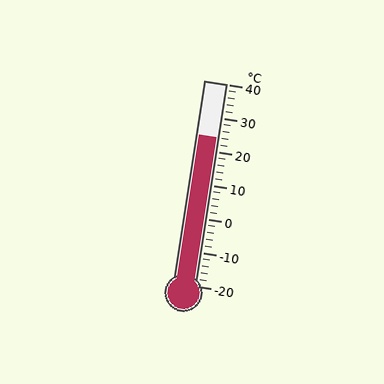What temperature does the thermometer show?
The thermometer shows approximately 24°C.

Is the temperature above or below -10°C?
The temperature is above -10°C.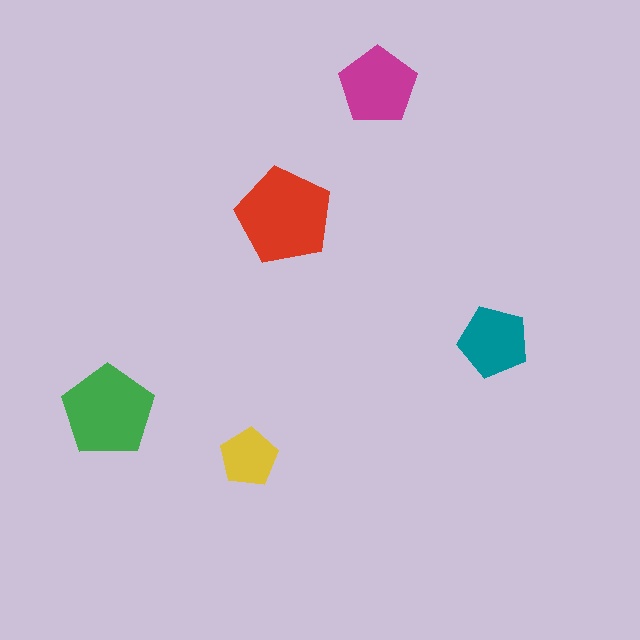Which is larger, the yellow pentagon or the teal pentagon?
The teal one.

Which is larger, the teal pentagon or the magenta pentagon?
The magenta one.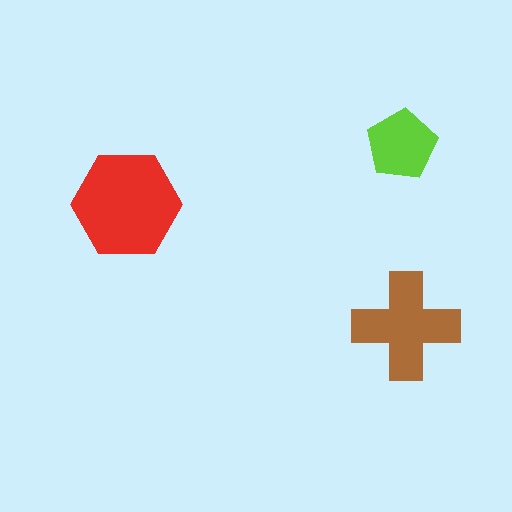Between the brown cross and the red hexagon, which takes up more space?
The red hexagon.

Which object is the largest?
The red hexagon.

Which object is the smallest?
The lime pentagon.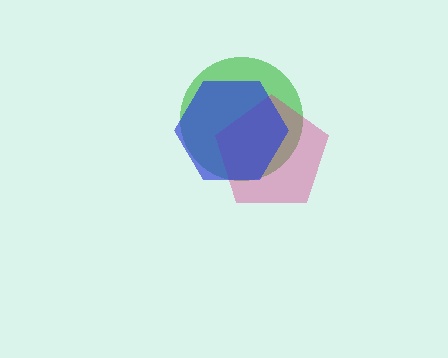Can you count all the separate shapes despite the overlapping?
Yes, there are 3 separate shapes.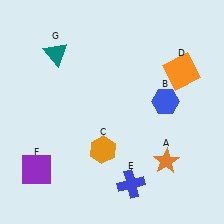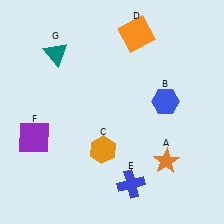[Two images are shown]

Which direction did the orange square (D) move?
The orange square (D) moved left.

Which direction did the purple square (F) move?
The purple square (F) moved up.